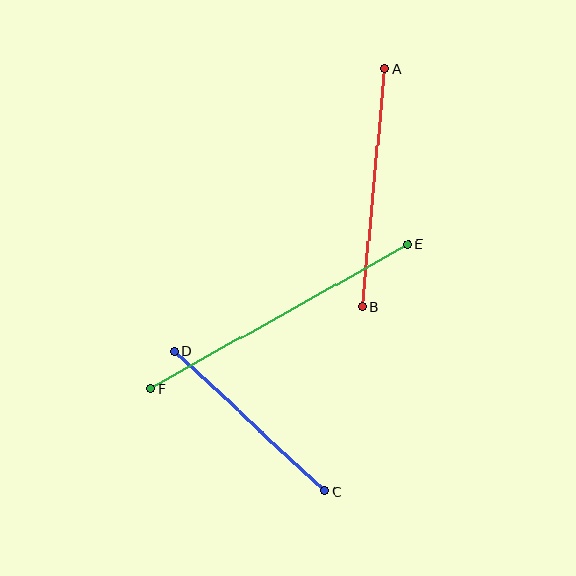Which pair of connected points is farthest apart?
Points E and F are farthest apart.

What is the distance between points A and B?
The distance is approximately 239 pixels.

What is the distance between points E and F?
The distance is approximately 294 pixels.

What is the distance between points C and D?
The distance is approximately 205 pixels.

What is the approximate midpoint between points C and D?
The midpoint is at approximately (250, 421) pixels.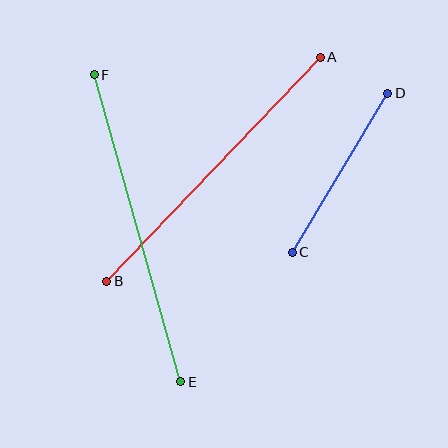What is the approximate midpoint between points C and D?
The midpoint is at approximately (340, 173) pixels.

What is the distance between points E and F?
The distance is approximately 319 pixels.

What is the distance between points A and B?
The distance is approximately 309 pixels.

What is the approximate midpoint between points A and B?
The midpoint is at approximately (214, 169) pixels.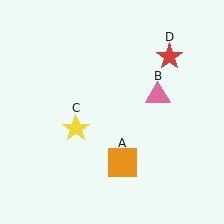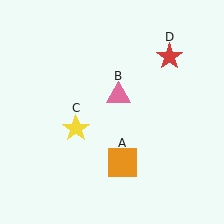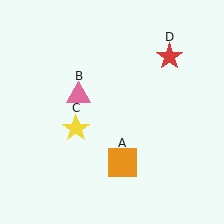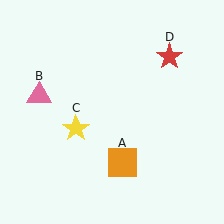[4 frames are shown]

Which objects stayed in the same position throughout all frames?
Orange square (object A) and yellow star (object C) and red star (object D) remained stationary.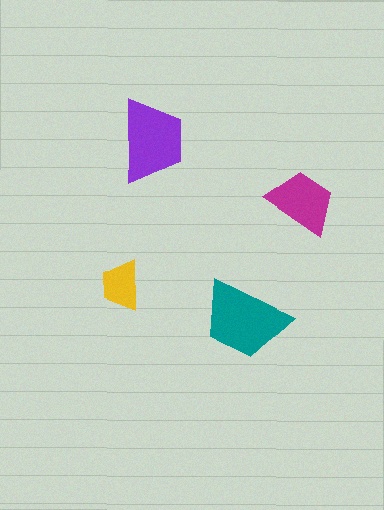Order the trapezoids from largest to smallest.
the teal one, the purple one, the magenta one, the yellow one.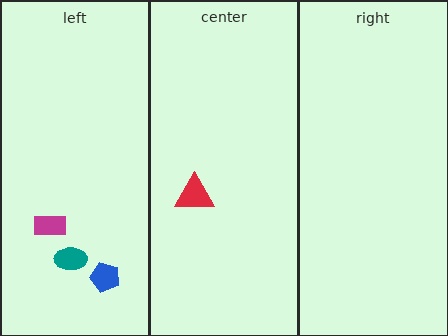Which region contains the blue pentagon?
The left region.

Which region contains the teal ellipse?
The left region.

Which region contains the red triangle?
The center region.